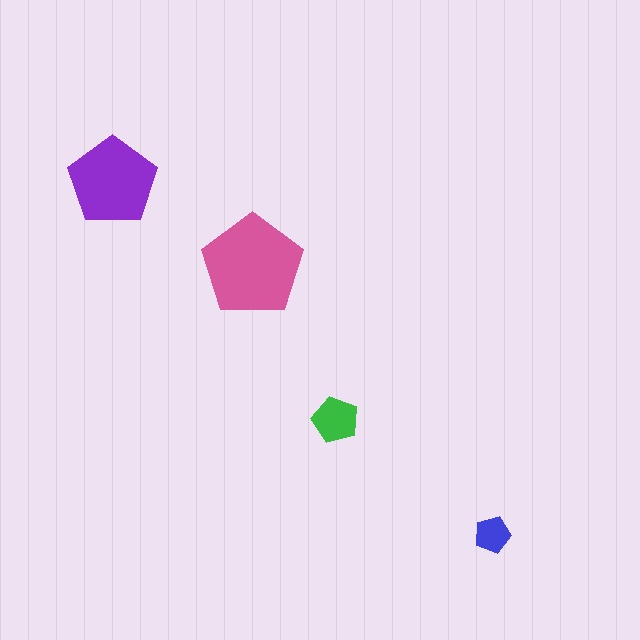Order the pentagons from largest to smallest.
the pink one, the purple one, the green one, the blue one.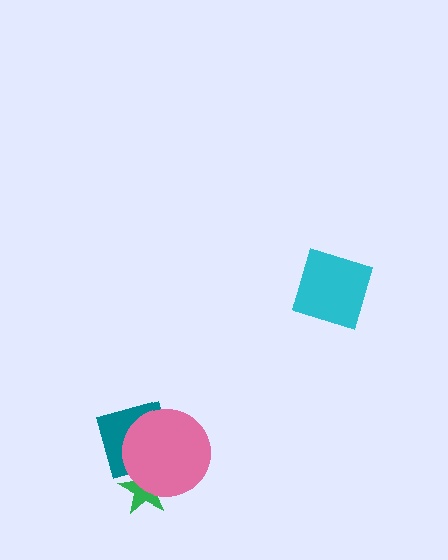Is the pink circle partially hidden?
No, no other shape covers it.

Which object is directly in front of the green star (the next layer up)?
The teal diamond is directly in front of the green star.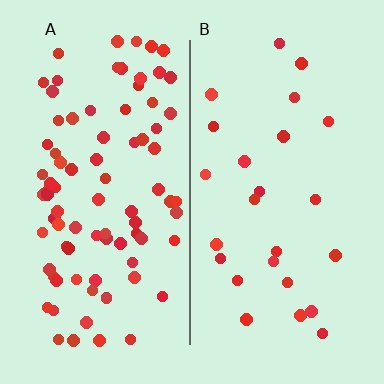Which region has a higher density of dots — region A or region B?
A (the left).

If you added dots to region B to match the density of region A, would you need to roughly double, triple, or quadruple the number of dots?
Approximately triple.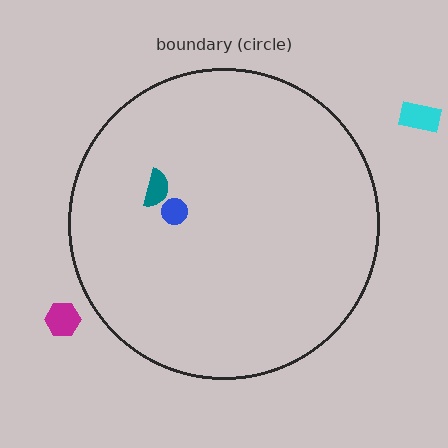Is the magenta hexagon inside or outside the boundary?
Outside.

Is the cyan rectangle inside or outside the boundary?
Outside.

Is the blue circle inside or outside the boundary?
Inside.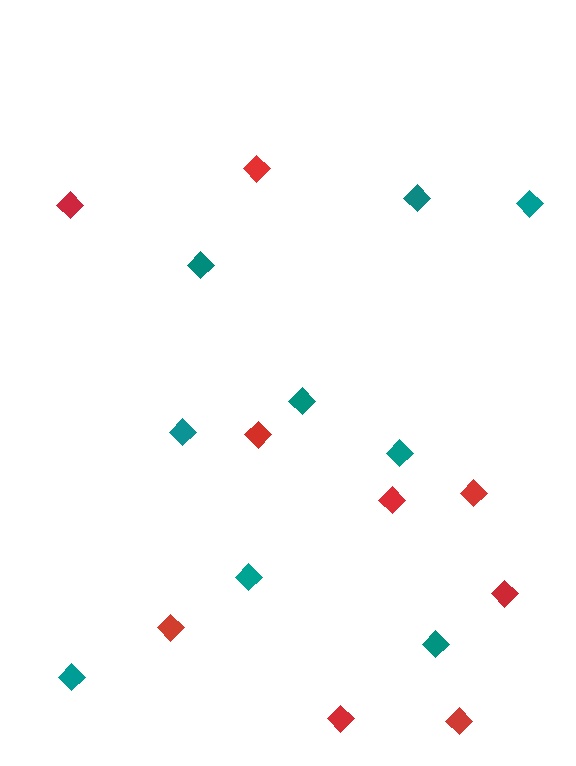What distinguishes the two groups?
There are 2 groups: one group of red diamonds (9) and one group of teal diamonds (9).